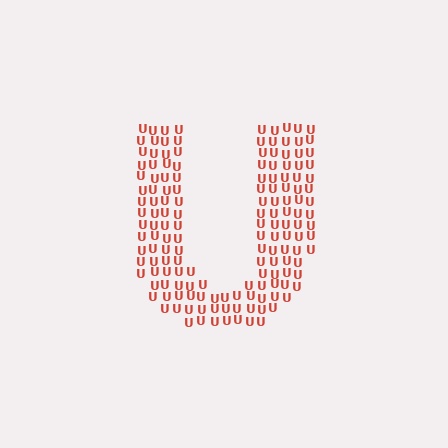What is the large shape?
The large shape is the letter U.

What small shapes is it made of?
It is made of small letter U's.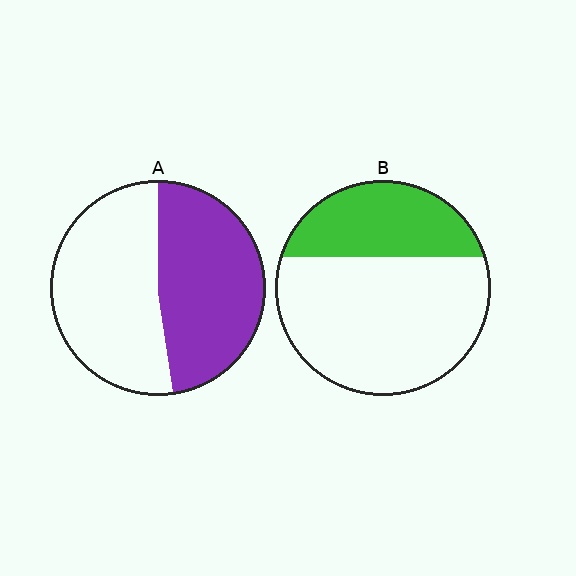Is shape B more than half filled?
No.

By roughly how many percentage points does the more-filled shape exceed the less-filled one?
By roughly 15 percentage points (A over B).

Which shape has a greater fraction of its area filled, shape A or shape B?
Shape A.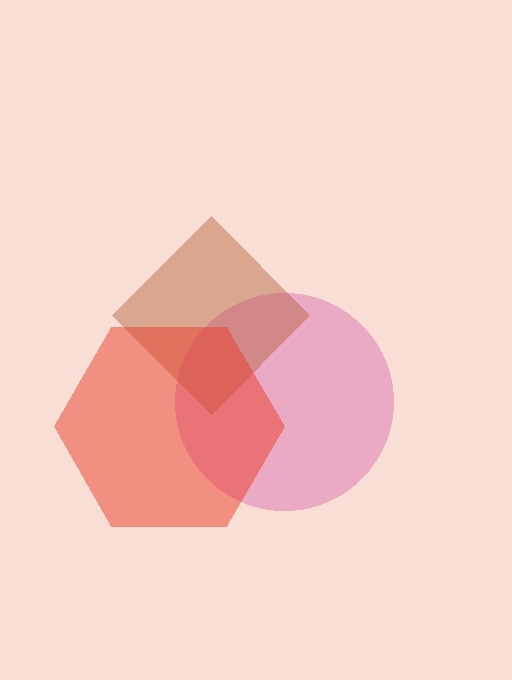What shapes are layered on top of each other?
The layered shapes are: a pink circle, a brown diamond, a red hexagon.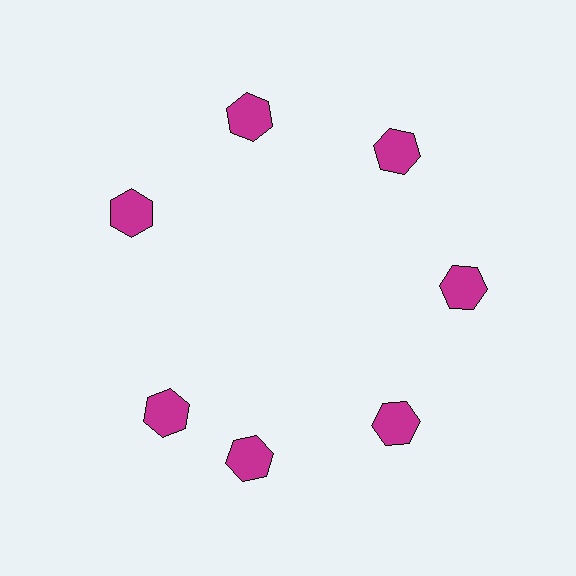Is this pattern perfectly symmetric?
No. The 7 magenta hexagons are arranged in a ring, but one element near the 8 o'clock position is rotated out of alignment along the ring, breaking the 7-fold rotational symmetry.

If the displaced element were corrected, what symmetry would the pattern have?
It would have 7-fold rotational symmetry — the pattern would map onto itself every 51 degrees.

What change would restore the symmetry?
The symmetry would be restored by rotating it back into even spacing with its neighbors so that all 7 hexagons sit at equal angles and equal distance from the center.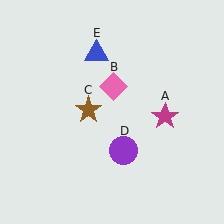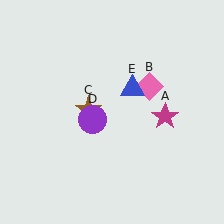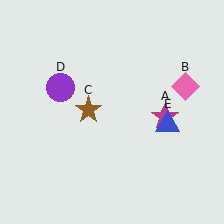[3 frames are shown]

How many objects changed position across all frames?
3 objects changed position: pink diamond (object B), purple circle (object D), blue triangle (object E).